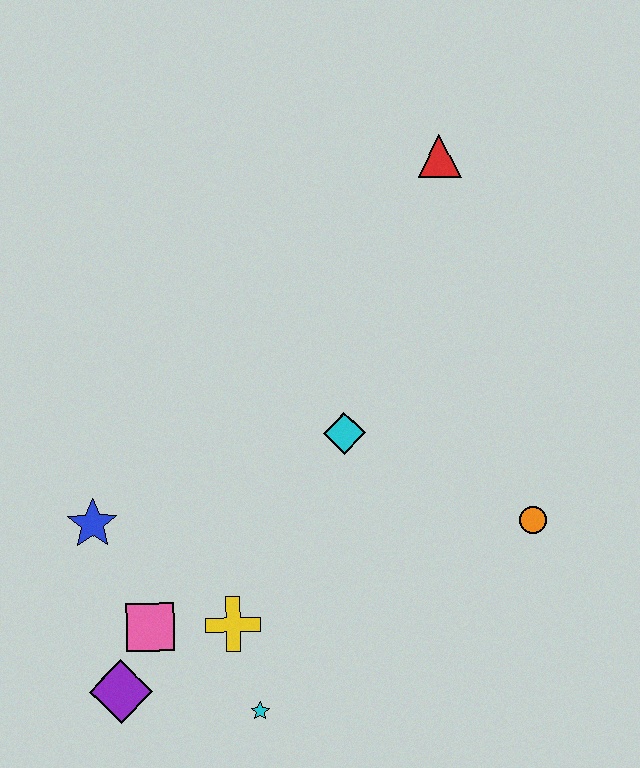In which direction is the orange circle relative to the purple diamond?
The orange circle is to the right of the purple diamond.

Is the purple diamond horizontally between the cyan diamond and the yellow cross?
No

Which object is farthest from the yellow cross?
The red triangle is farthest from the yellow cross.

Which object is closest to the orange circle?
The cyan diamond is closest to the orange circle.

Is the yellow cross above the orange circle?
No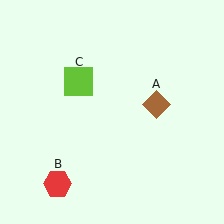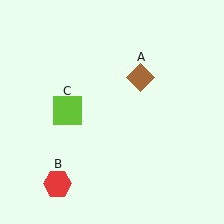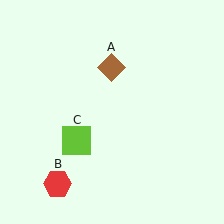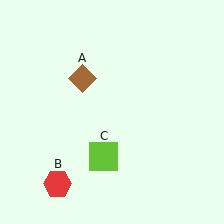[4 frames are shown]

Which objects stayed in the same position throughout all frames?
Red hexagon (object B) remained stationary.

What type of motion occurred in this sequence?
The brown diamond (object A), lime square (object C) rotated counterclockwise around the center of the scene.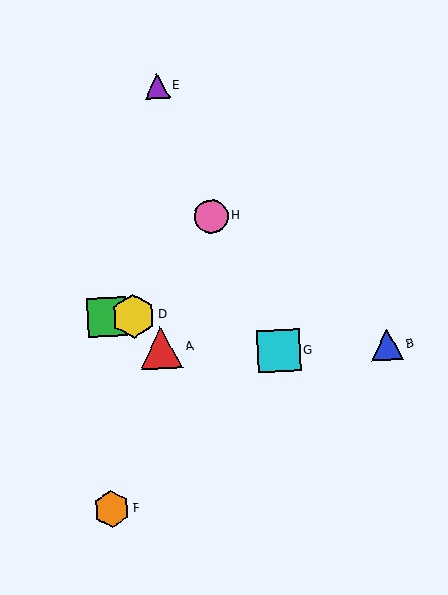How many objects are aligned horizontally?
2 objects (C, D) are aligned horizontally.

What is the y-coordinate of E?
Object E is at y≈86.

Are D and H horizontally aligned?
No, D is at y≈316 and H is at y≈217.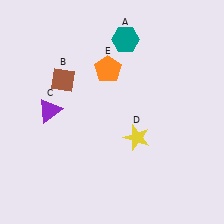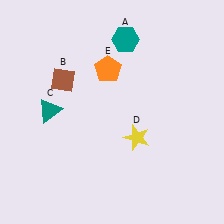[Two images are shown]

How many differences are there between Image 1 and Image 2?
There is 1 difference between the two images.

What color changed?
The triangle (C) changed from purple in Image 1 to teal in Image 2.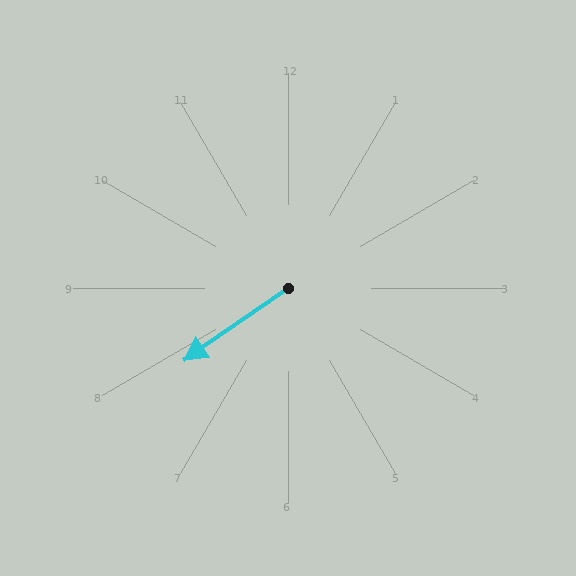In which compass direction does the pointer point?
Southwest.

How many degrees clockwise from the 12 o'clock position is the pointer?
Approximately 235 degrees.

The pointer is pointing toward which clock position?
Roughly 8 o'clock.